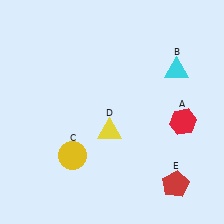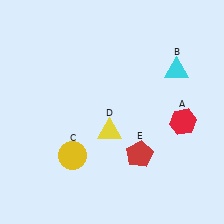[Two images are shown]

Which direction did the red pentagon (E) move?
The red pentagon (E) moved left.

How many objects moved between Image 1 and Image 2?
1 object moved between the two images.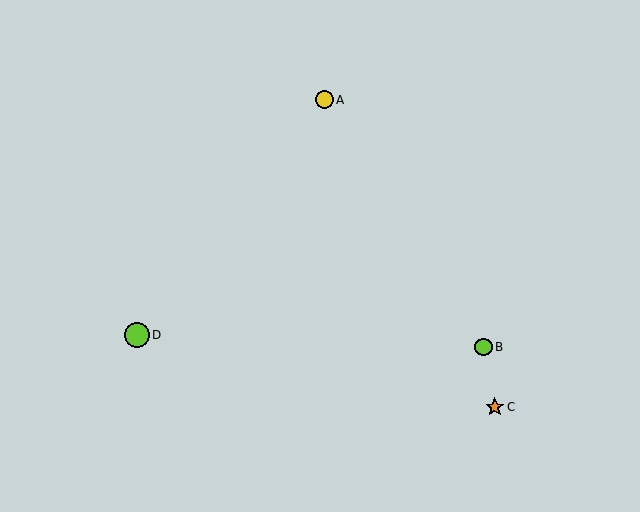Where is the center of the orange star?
The center of the orange star is at (495, 407).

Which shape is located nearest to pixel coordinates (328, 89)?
The yellow circle (labeled A) at (325, 100) is nearest to that location.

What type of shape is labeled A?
Shape A is a yellow circle.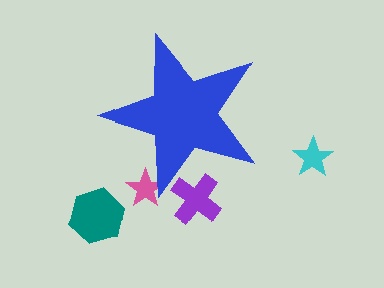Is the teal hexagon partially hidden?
No, the teal hexagon is fully visible.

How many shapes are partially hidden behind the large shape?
2 shapes are partially hidden.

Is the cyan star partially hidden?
No, the cyan star is fully visible.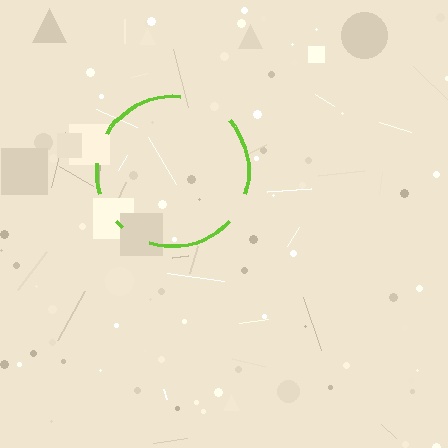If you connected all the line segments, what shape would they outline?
They would outline a circle.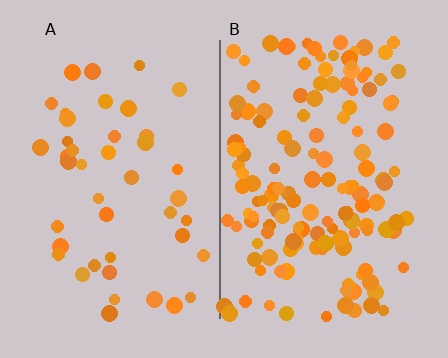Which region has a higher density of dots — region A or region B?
B (the right).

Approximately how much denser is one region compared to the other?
Approximately 3.3× — region B over region A.